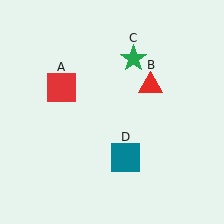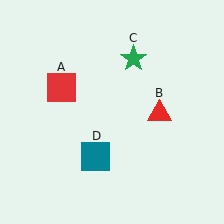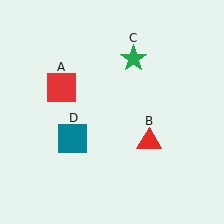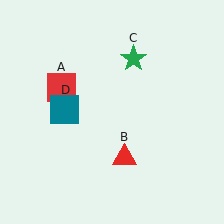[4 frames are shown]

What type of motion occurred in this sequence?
The red triangle (object B), teal square (object D) rotated clockwise around the center of the scene.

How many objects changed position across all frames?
2 objects changed position: red triangle (object B), teal square (object D).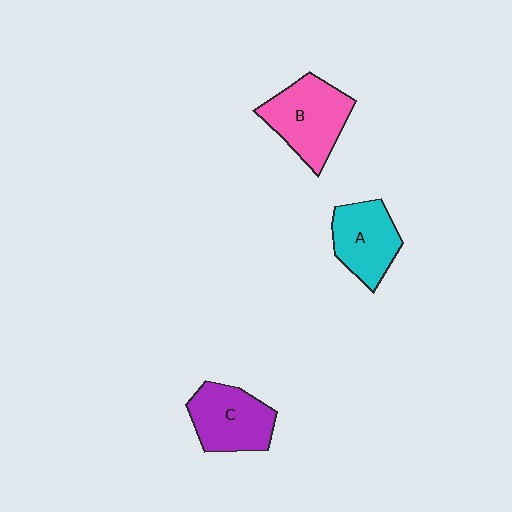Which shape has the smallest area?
Shape A (cyan).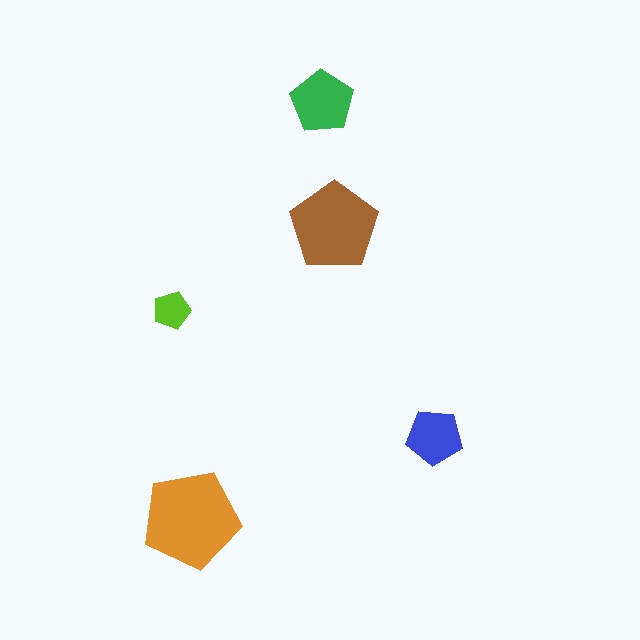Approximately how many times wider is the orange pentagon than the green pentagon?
About 1.5 times wider.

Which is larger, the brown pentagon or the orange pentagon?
The orange one.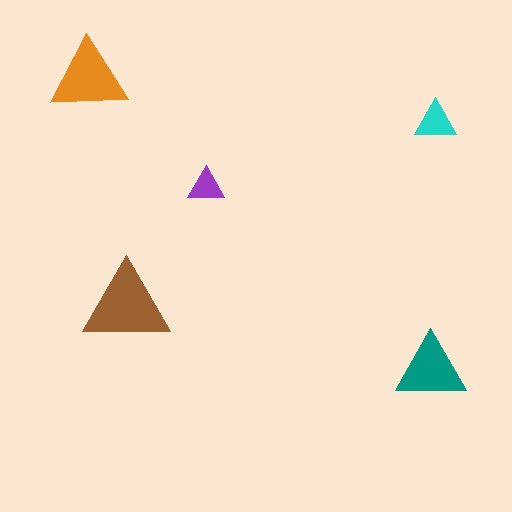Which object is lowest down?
The teal triangle is bottommost.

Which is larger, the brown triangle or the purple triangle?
The brown one.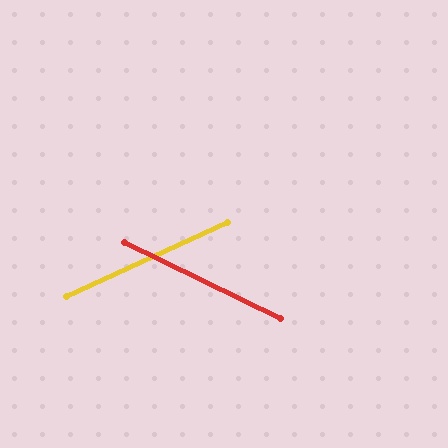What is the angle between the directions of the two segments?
Approximately 51 degrees.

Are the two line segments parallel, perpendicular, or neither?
Neither parallel nor perpendicular — they differ by about 51°.